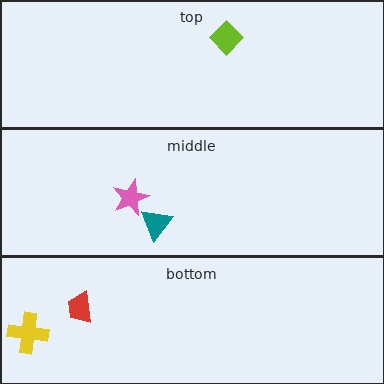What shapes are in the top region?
The lime diamond.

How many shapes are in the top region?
1.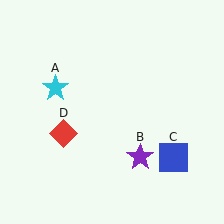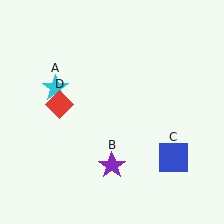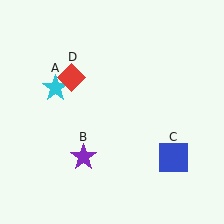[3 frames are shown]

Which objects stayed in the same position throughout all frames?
Cyan star (object A) and blue square (object C) remained stationary.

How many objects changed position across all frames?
2 objects changed position: purple star (object B), red diamond (object D).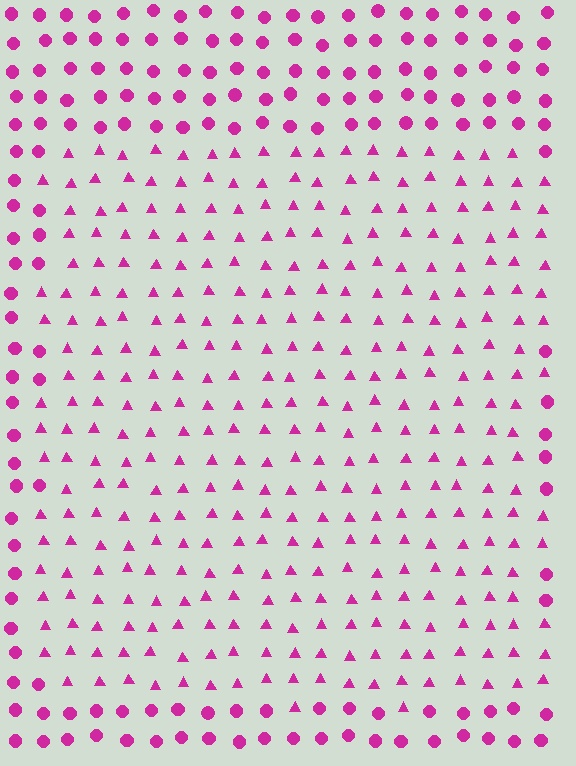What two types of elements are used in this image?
The image uses triangles inside the rectangle region and circles outside it.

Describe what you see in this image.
The image is filled with small magenta elements arranged in a uniform grid. A rectangle-shaped region contains triangles, while the surrounding area contains circles. The boundary is defined purely by the change in element shape.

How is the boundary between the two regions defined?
The boundary is defined by a change in element shape: triangles inside vs. circles outside. All elements share the same color and spacing.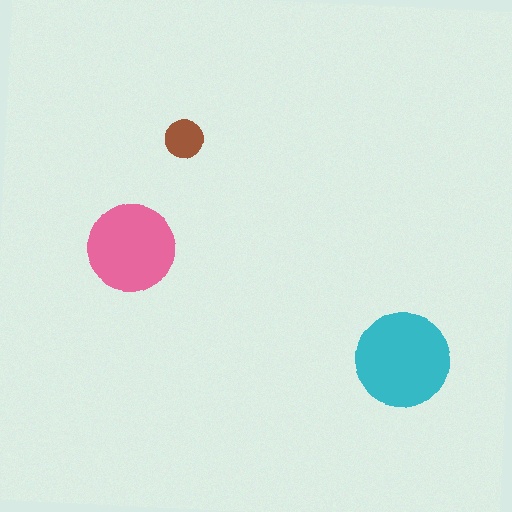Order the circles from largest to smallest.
the cyan one, the pink one, the brown one.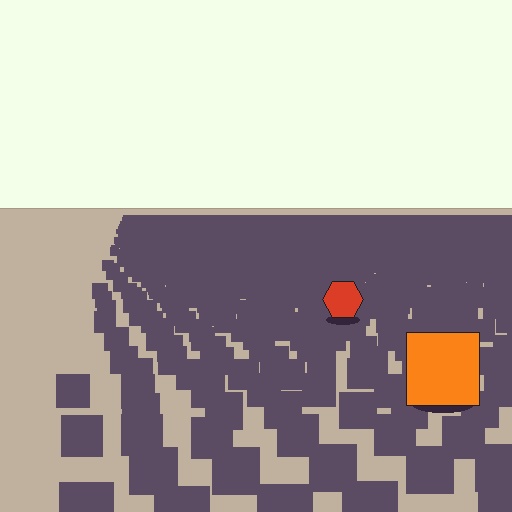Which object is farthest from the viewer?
The red hexagon is farthest from the viewer. It appears smaller and the ground texture around it is denser.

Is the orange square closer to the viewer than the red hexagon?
Yes. The orange square is closer — you can tell from the texture gradient: the ground texture is coarser near it.